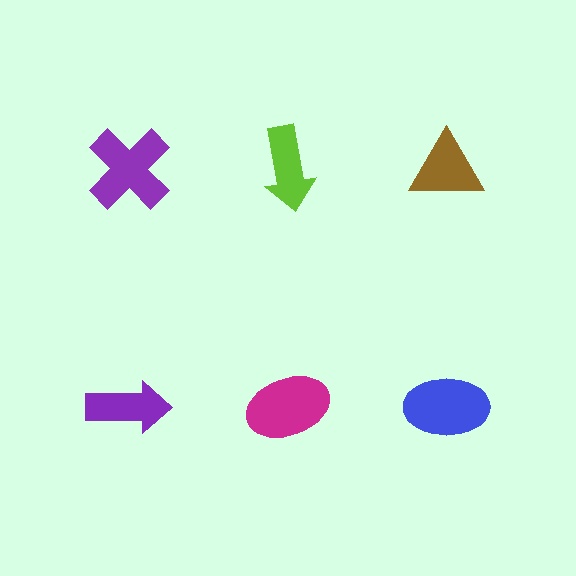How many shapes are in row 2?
3 shapes.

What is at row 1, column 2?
A lime arrow.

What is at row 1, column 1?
A purple cross.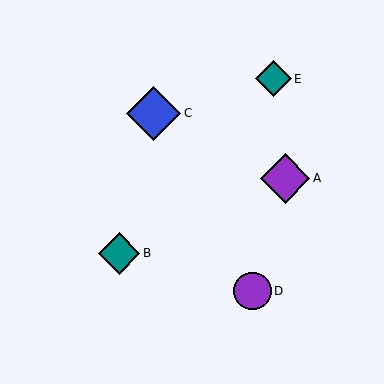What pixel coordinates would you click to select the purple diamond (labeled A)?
Click at (285, 178) to select the purple diamond A.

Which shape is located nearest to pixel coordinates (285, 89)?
The teal diamond (labeled E) at (273, 79) is nearest to that location.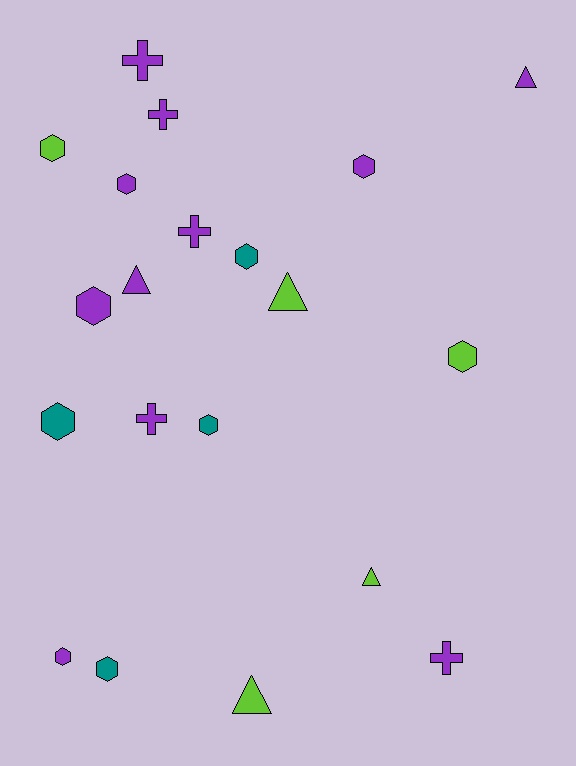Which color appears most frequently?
Purple, with 11 objects.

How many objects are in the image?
There are 20 objects.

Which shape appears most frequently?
Hexagon, with 10 objects.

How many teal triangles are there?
There are no teal triangles.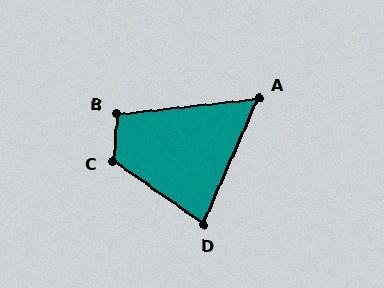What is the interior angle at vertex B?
Approximately 101 degrees (obtuse).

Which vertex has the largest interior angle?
C, at approximately 120 degrees.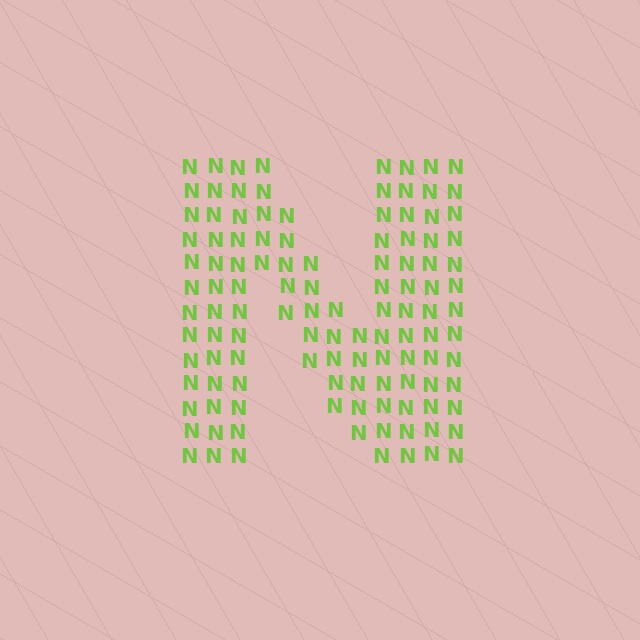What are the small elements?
The small elements are letter N's.